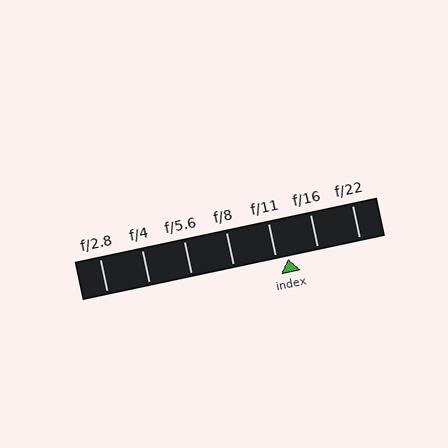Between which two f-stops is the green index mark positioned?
The index mark is between f/11 and f/16.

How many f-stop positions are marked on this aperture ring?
There are 7 f-stop positions marked.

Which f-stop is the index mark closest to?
The index mark is closest to f/11.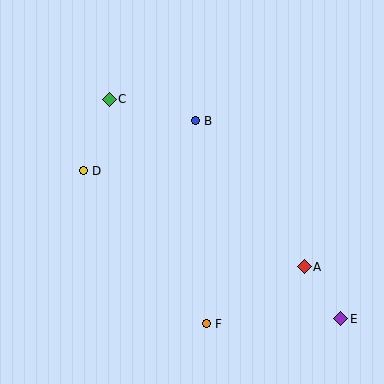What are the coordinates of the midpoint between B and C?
The midpoint between B and C is at (152, 110).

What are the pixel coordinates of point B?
Point B is at (195, 121).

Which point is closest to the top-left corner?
Point C is closest to the top-left corner.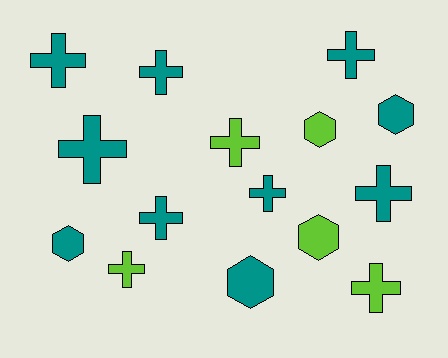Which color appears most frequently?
Teal, with 10 objects.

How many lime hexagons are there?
There are 2 lime hexagons.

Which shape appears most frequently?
Cross, with 10 objects.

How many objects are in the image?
There are 15 objects.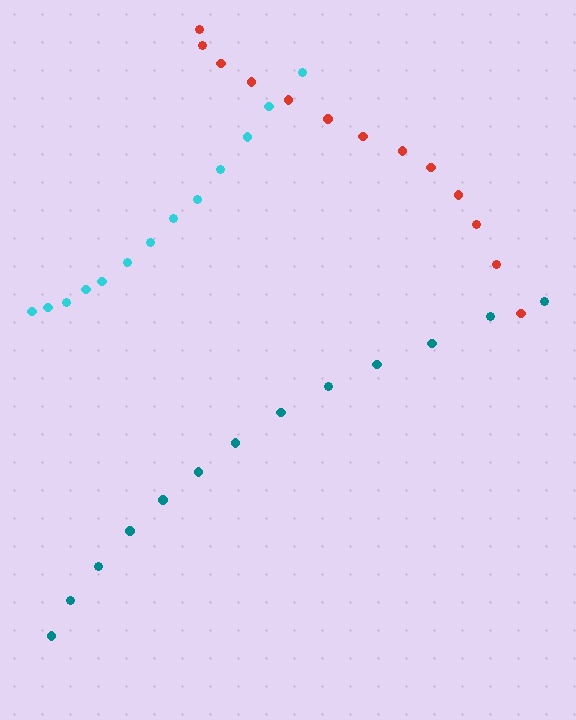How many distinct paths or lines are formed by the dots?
There are 3 distinct paths.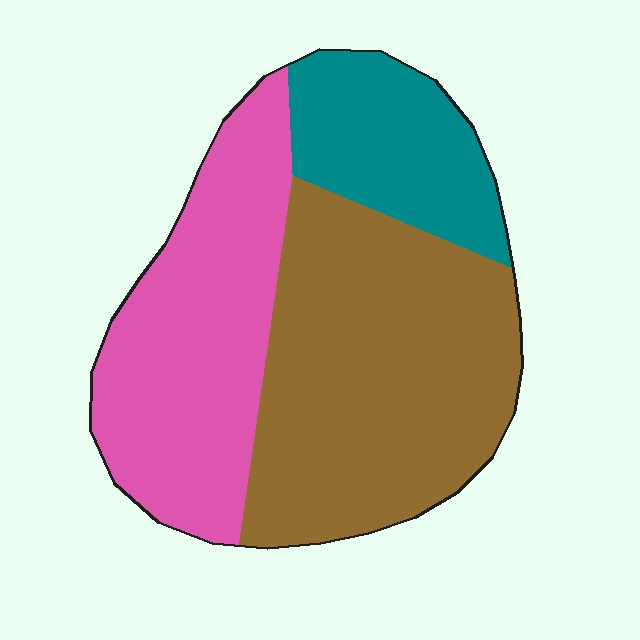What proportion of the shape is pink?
Pink covers roughly 35% of the shape.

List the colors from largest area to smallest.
From largest to smallest: brown, pink, teal.